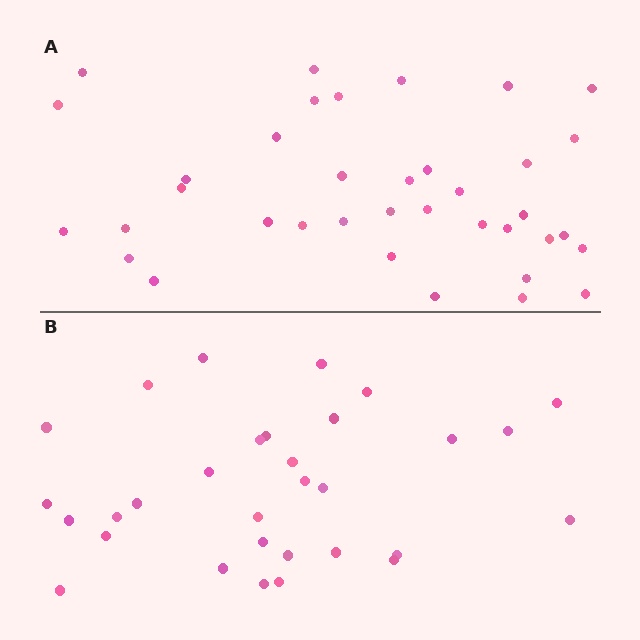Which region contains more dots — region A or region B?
Region A (the top region) has more dots.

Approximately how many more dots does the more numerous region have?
Region A has about 6 more dots than region B.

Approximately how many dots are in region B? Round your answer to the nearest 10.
About 30 dots. (The exact count is 31, which rounds to 30.)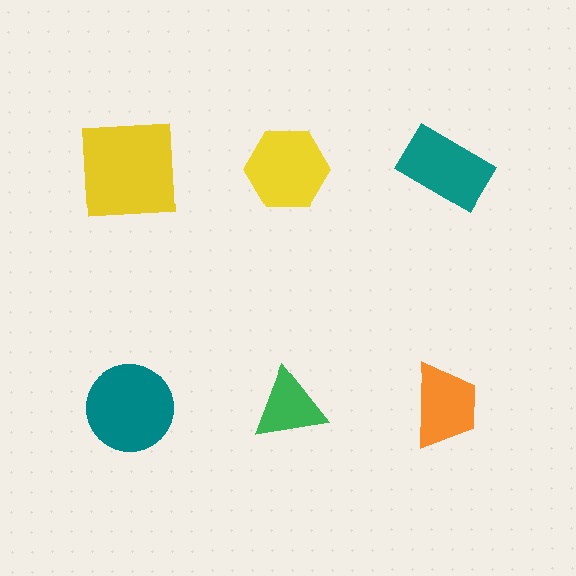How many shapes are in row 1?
3 shapes.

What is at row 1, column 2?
A yellow hexagon.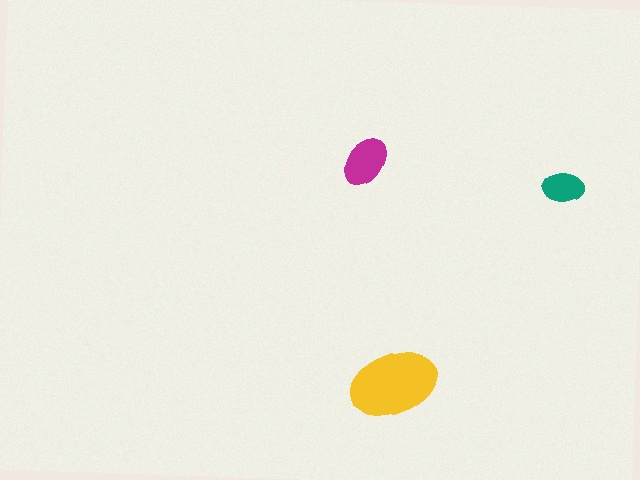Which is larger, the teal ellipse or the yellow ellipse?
The yellow one.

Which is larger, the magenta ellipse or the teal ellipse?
The magenta one.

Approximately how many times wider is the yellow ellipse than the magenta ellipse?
About 1.5 times wider.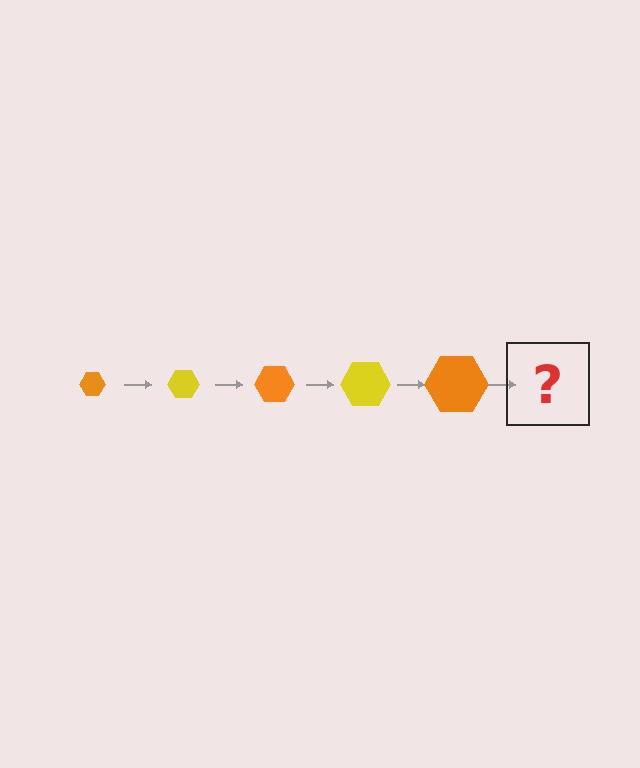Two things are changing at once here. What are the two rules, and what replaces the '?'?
The two rules are that the hexagon grows larger each step and the color cycles through orange and yellow. The '?' should be a yellow hexagon, larger than the previous one.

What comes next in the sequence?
The next element should be a yellow hexagon, larger than the previous one.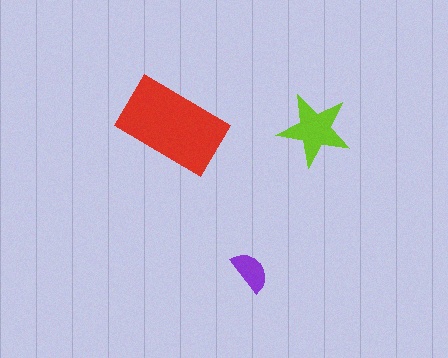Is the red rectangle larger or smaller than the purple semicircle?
Larger.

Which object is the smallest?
The purple semicircle.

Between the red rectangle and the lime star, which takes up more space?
The red rectangle.